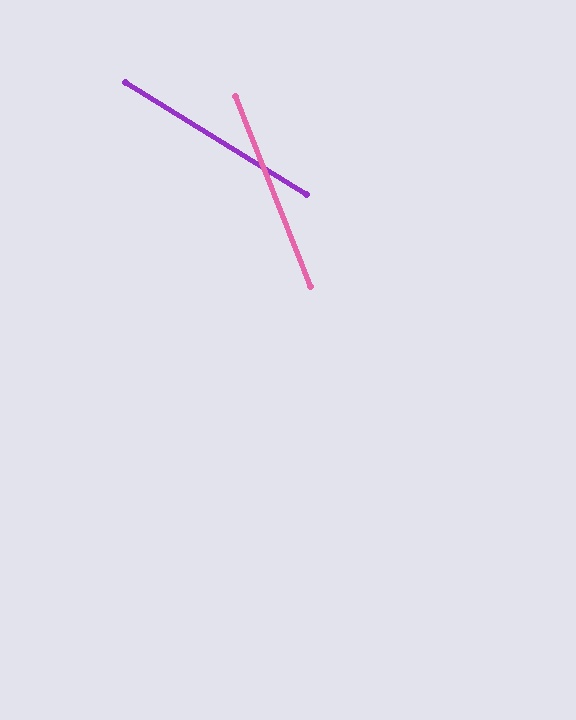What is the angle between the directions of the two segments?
Approximately 37 degrees.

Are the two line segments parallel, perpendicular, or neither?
Neither parallel nor perpendicular — they differ by about 37°.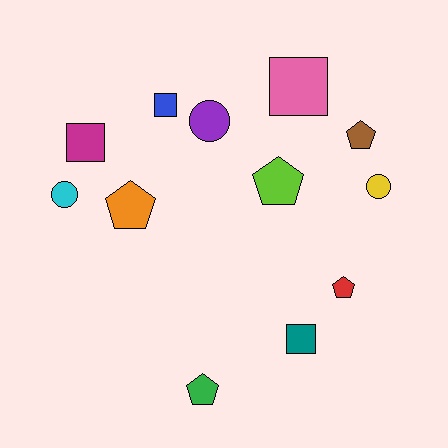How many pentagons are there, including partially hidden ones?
There are 5 pentagons.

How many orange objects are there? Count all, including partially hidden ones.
There is 1 orange object.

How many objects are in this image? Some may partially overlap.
There are 12 objects.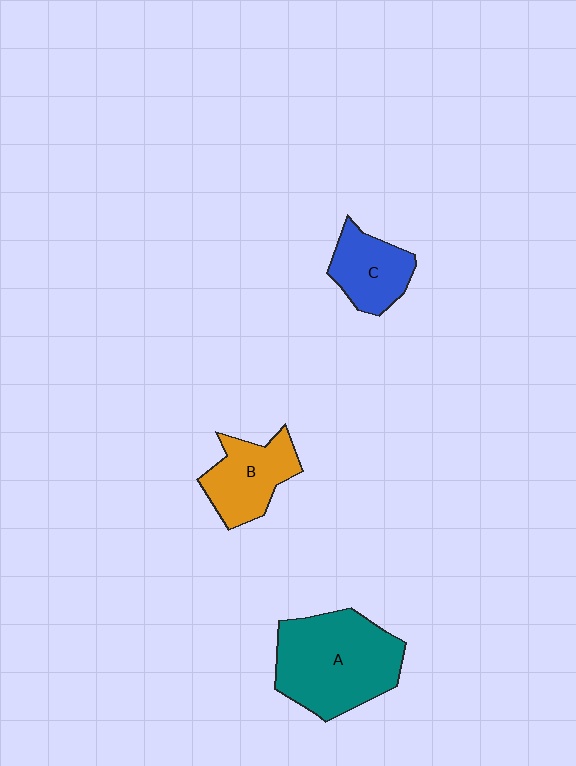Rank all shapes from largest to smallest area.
From largest to smallest: A (teal), B (orange), C (blue).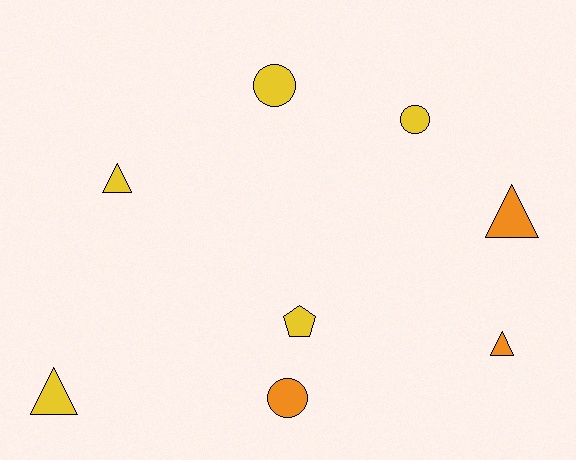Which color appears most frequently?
Yellow, with 5 objects.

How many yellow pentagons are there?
There is 1 yellow pentagon.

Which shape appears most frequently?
Triangle, with 4 objects.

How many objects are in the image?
There are 8 objects.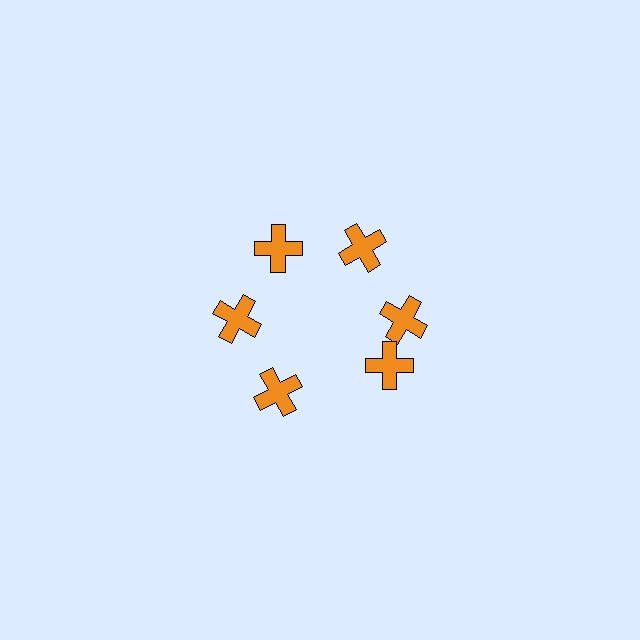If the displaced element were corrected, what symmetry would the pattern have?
It would have 6-fold rotational symmetry — the pattern would map onto itself every 60 degrees.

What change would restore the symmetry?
The symmetry would be restored by rotating it back into even spacing with its neighbors so that all 6 crosses sit at equal angles and equal distance from the center.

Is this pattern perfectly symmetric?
No. The 6 orange crosses are arranged in a ring, but one element near the 5 o'clock position is rotated out of alignment along the ring, breaking the 6-fold rotational symmetry.